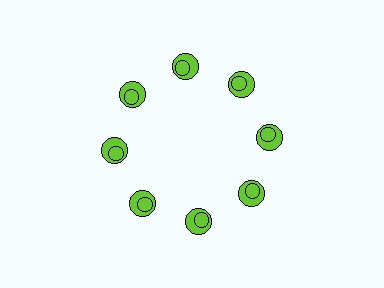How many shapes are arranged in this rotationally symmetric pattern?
There are 16 shapes, arranged in 8 groups of 2.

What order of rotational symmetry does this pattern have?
This pattern has 8-fold rotational symmetry.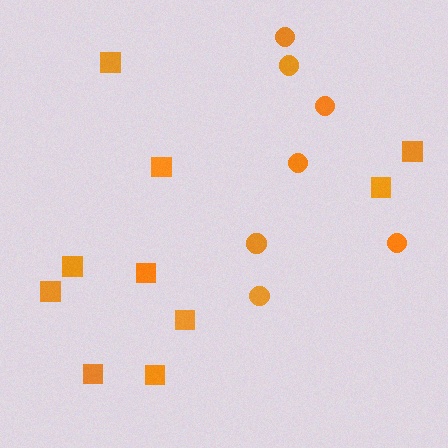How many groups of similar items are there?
There are 2 groups: one group of circles (7) and one group of squares (10).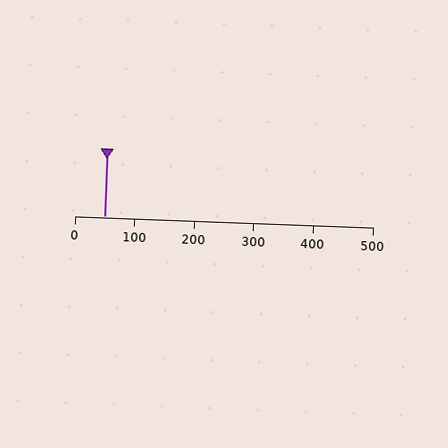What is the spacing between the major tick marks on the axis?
The major ticks are spaced 100 apart.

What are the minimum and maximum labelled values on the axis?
The axis runs from 0 to 500.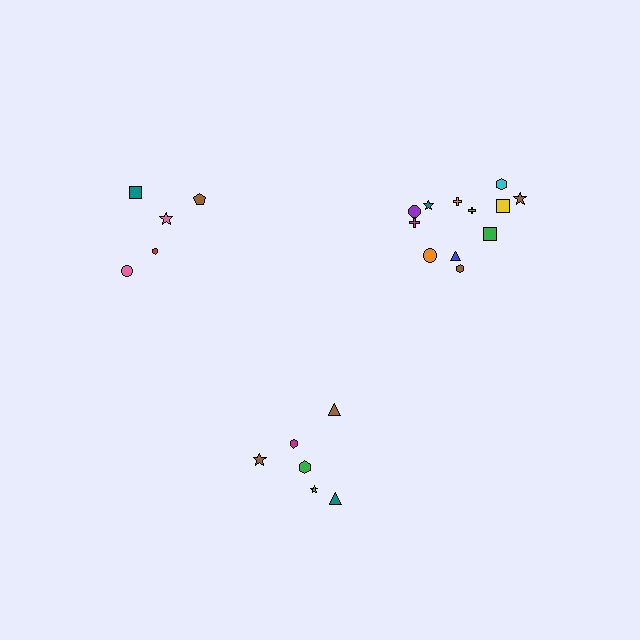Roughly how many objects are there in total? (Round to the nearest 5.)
Roughly 25 objects in total.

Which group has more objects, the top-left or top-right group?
The top-right group.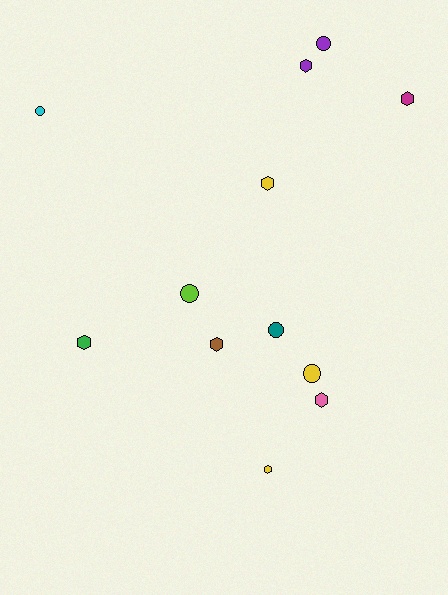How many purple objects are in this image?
There are 2 purple objects.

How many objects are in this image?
There are 12 objects.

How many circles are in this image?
There are 5 circles.